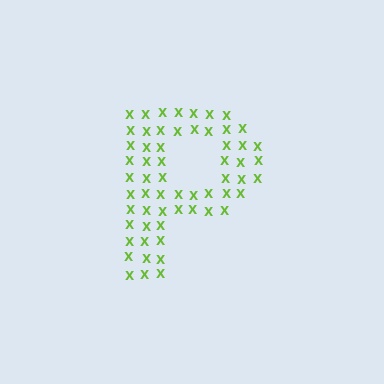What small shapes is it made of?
It is made of small letter X's.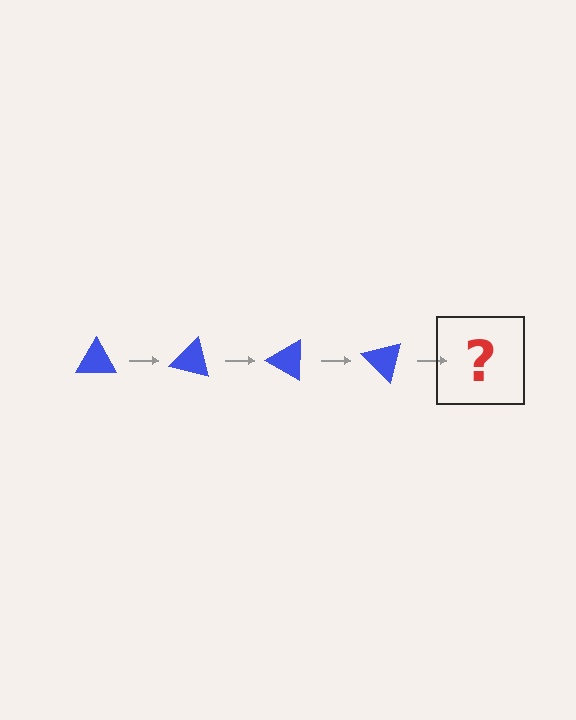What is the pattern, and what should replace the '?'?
The pattern is that the triangle rotates 15 degrees each step. The '?' should be a blue triangle rotated 60 degrees.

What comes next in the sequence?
The next element should be a blue triangle rotated 60 degrees.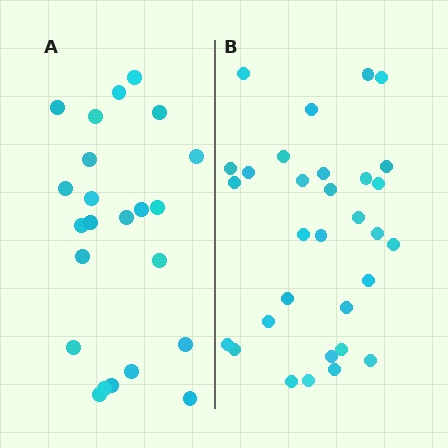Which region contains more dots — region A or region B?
Region B (the right region) has more dots.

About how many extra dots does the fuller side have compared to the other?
Region B has roughly 8 or so more dots than region A.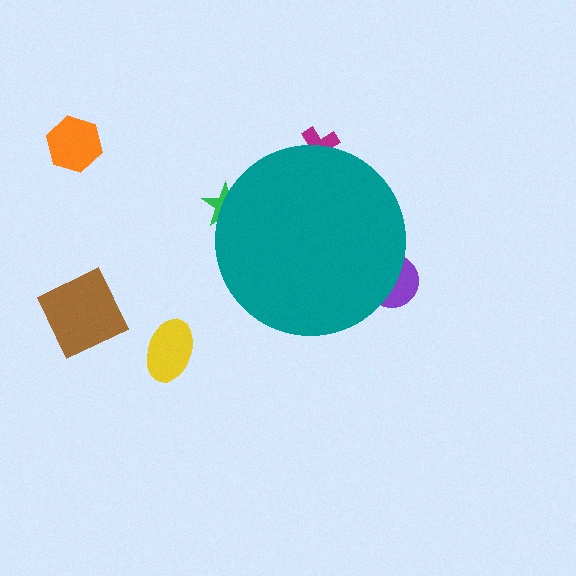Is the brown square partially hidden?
No, the brown square is fully visible.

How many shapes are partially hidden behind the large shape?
3 shapes are partially hidden.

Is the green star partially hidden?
Yes, the green star is partially hidden behind the teal circle.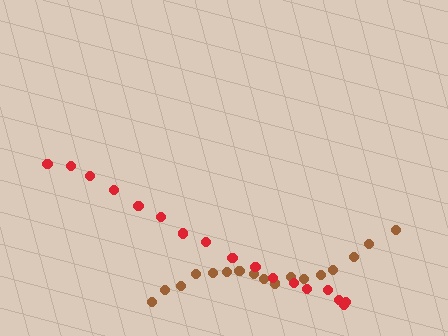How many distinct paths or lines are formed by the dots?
There are 2 distinct paths.